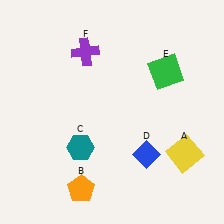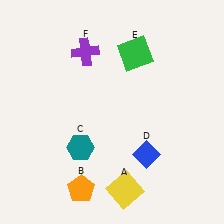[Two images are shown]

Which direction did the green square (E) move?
The green square (E) moved left.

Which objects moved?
The objects that moved are: the yellow square (A), the green square (E).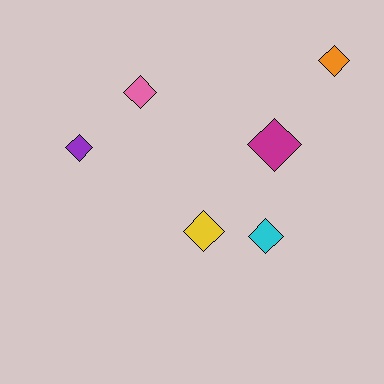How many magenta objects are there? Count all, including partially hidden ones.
There is 1 magenta object.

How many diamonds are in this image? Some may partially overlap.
There are 6 diamonds.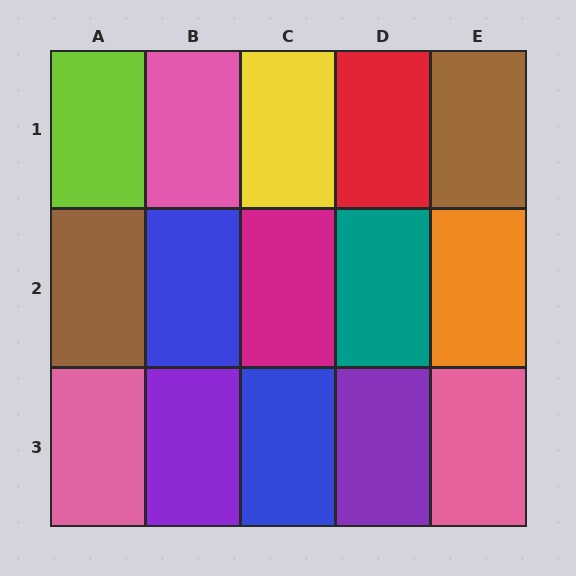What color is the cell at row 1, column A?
Lime.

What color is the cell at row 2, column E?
Orange.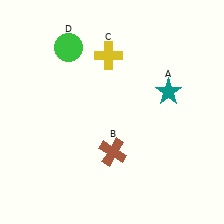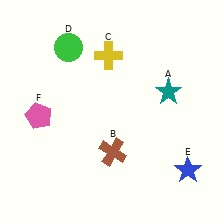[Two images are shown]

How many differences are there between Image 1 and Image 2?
There are 2 differences between the two images.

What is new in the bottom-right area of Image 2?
A blue star (E) was added in the bottom-right area of Image 2.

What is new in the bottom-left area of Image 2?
A pink pentagon (F) was added in the bottom-left area of Image 2.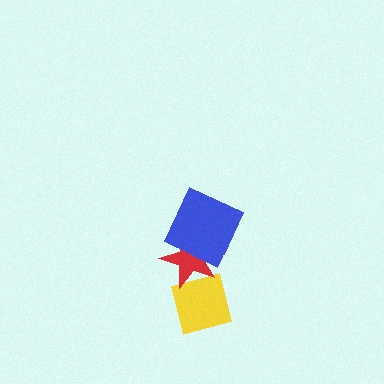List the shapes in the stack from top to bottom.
From top to bottom: the blue square, the red star, the yellow square.